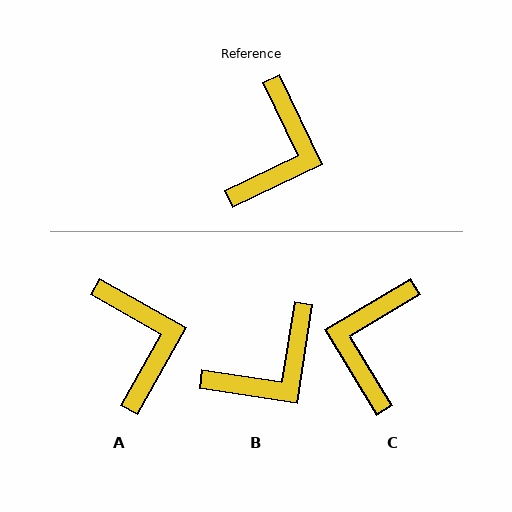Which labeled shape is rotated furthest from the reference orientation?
C, about 174 degrees away.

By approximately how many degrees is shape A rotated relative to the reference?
Approximately 35 degrees counter-clockwise.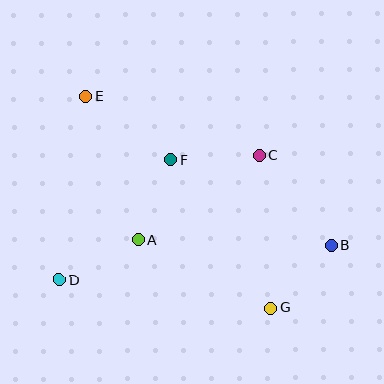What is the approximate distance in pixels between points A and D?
The distance between A and D is approximately 88 pixels.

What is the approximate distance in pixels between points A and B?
The distance between A and B is approximately 193 pixels.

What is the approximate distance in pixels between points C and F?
The distance between C and F is approximately 89 pixels.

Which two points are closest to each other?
Points A and F are closest to each other.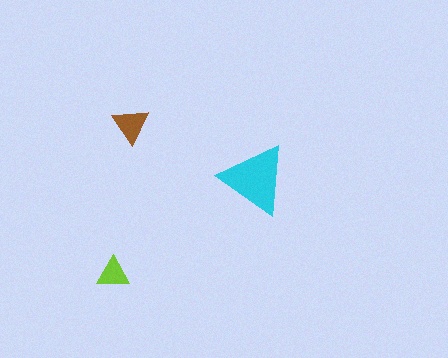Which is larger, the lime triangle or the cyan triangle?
The cyan one.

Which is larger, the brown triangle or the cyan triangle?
The cyan one.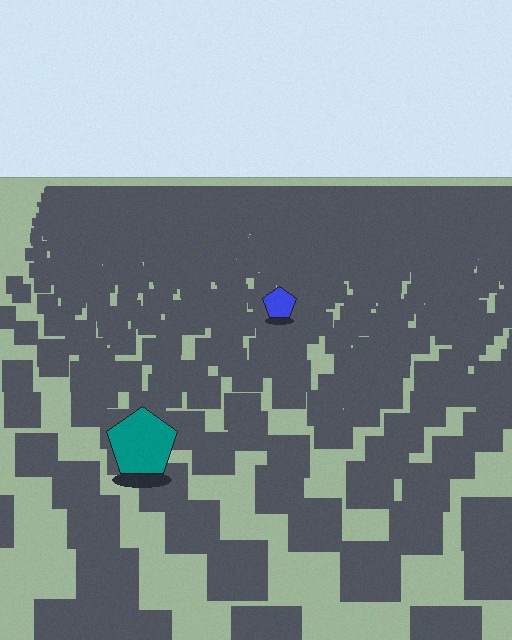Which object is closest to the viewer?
The teal pentagon is closest. The texture marks near it are larger and more spread out.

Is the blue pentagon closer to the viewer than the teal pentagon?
No. The teal pentagon is closer — you can tell from the texture gradient: the ground texture is coarser near it.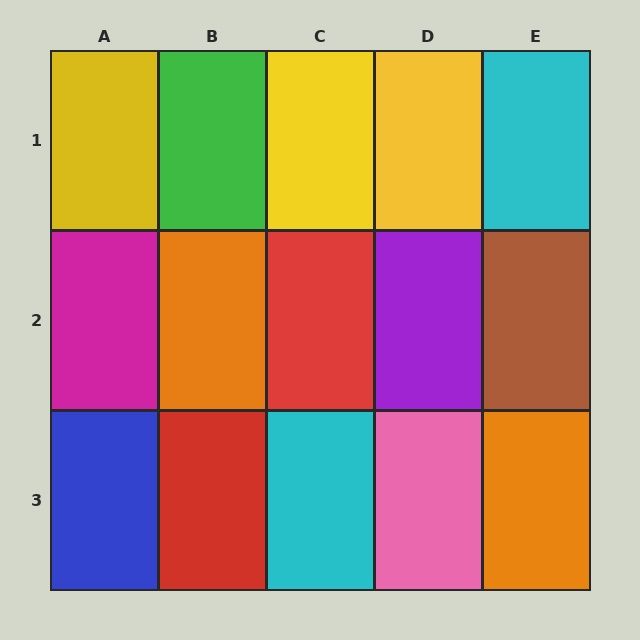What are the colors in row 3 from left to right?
Blue, red, cyan, pink, orange.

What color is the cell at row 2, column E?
Brown.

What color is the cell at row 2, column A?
Magenta.